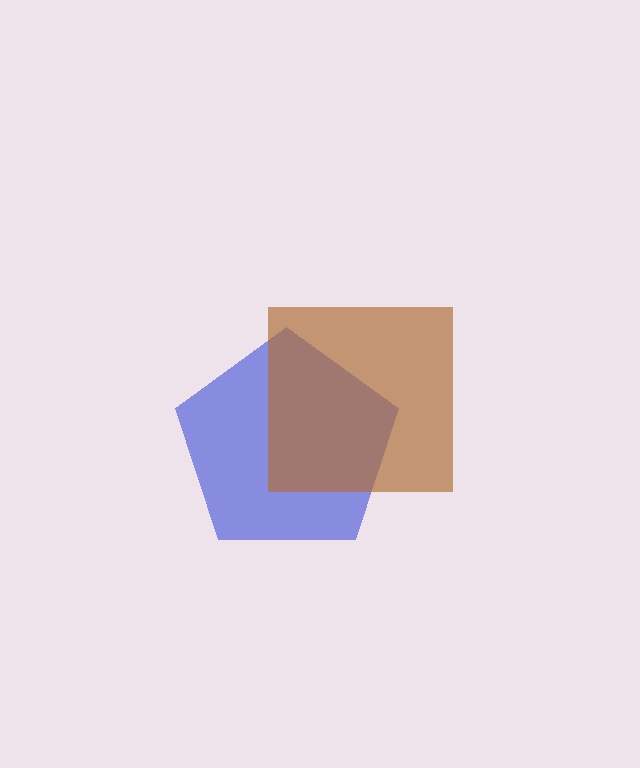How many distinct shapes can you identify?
There are 2 distinct shapes: a blue pentagon, a brown square.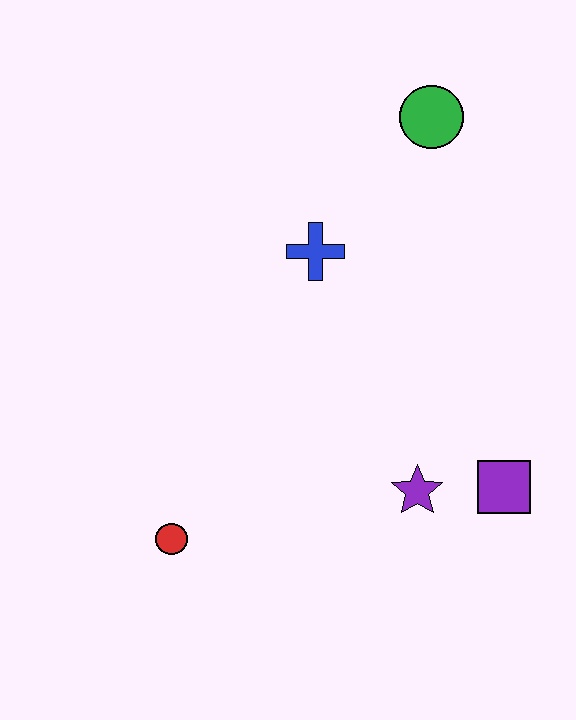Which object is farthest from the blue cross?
The red circle is farthest from the blue cross.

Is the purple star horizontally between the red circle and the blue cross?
No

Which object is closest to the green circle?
The blue cross is closest to the green circle.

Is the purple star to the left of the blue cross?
No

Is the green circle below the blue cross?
No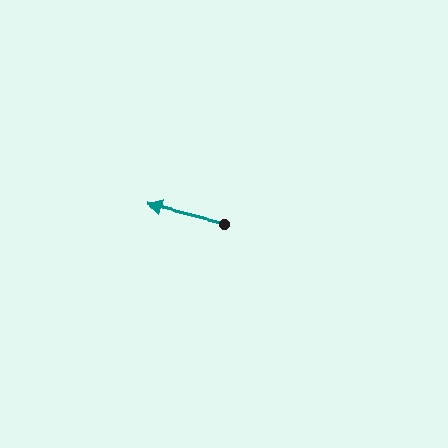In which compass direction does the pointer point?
West.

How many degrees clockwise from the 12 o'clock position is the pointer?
Approximately 283 degrees.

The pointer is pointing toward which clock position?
Roughly 9 o'clock.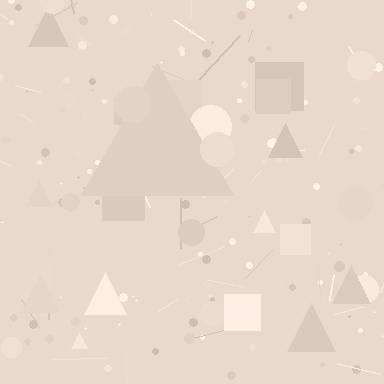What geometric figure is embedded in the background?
A triangle is embedded in the background.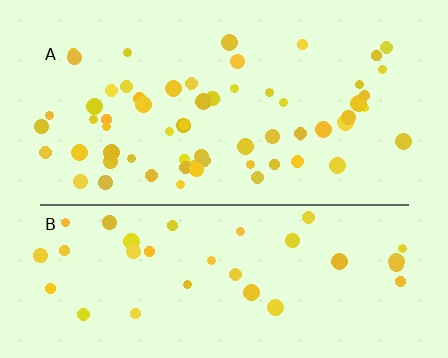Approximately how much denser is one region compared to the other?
Approximately 1.6× — region A over region B.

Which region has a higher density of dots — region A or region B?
A (the top).